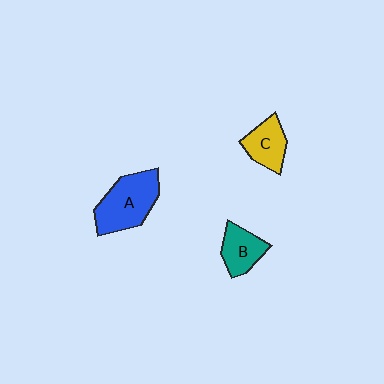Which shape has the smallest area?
Shape B (teal).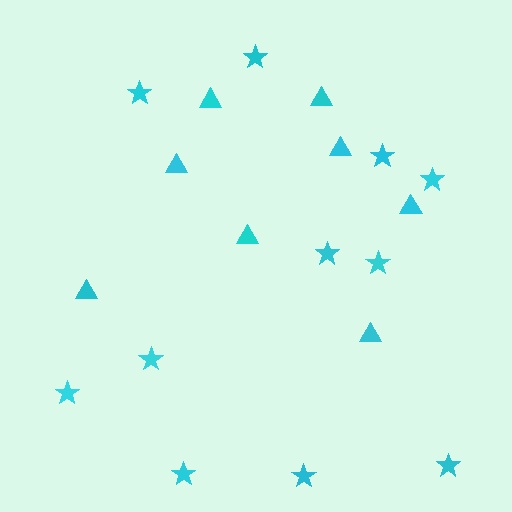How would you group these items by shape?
There are 2 groups: one group of stars (11) and one group of triangles (8).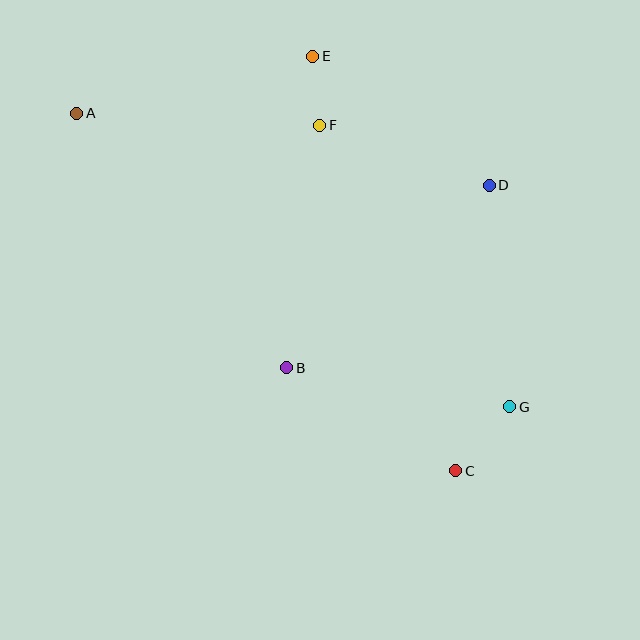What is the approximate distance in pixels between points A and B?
The distance between A and B is approximately 330 pixels.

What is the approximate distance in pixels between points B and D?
The distance between B and D is approximately 273 pixels.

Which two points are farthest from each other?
Points A and G are farthest from each other.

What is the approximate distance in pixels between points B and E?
The distance between B and E is approximately 313 pixels.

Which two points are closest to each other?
Points E and F are closest to each other.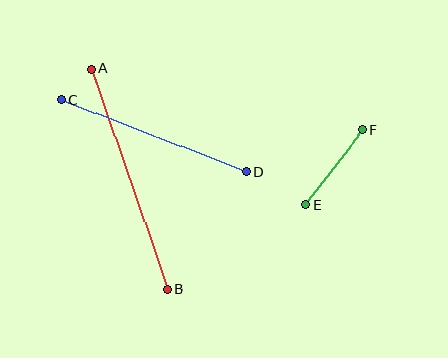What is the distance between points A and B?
The distance is approximately 233 pixels.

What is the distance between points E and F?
The distance is approximately 93 pixels.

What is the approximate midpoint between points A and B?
The midpoint is at approximately (129, 179) pixels.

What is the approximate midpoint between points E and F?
The midpoint is at approximately (334, 167) pixels.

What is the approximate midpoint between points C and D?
The midpoint is at approximately (154, 136) pixels.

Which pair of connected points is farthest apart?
Points A and B are farthest apart.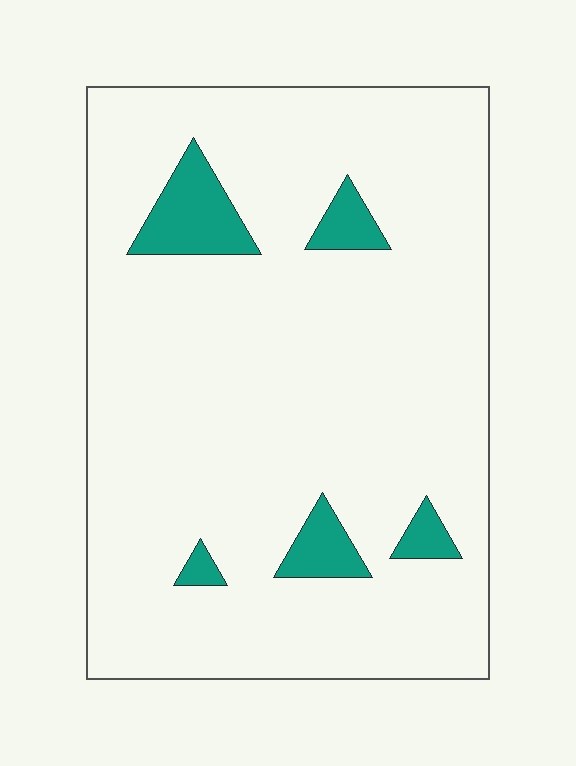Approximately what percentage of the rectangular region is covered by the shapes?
Approximately 10%.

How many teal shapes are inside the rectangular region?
5.